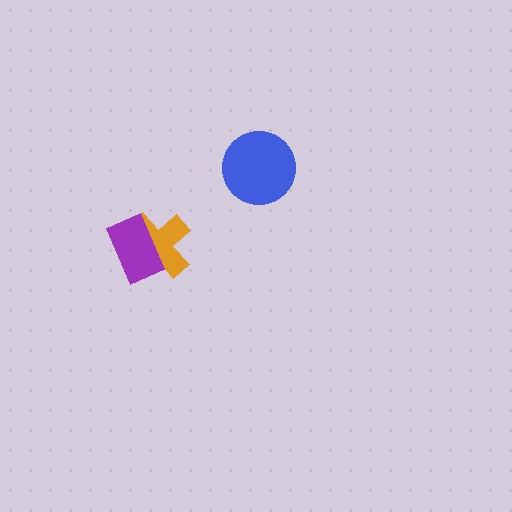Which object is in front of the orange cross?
The purple rectangle is in front of the orange cross.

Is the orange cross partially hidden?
Yes, it is partially covered by another shape.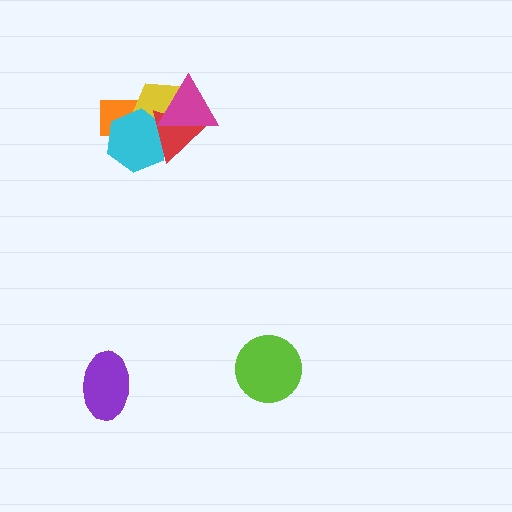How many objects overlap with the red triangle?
4 objects overlap with the red triangle.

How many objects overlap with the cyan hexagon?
4 objects overlap with the cyan hexagon.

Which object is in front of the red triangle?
The magenta triangle is in front of the red triangle.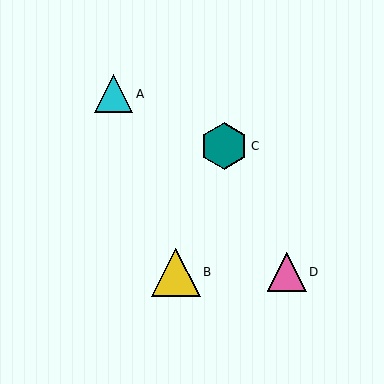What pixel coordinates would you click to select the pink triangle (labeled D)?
Click at (287, 272) to select the pink triangle D.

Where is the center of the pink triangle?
The center of the pink triangle is at (287, 272).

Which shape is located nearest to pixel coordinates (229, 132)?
The teal hexagon (labeled C) at (224, 146) is nearest to that location.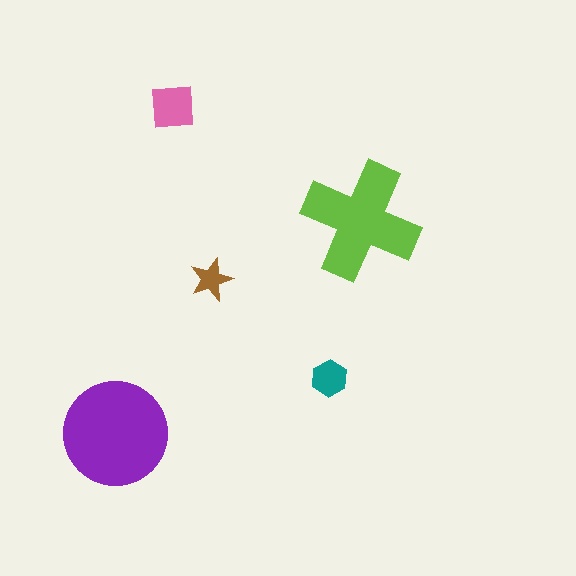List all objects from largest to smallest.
The purple circle, the lime cross, the pink square, the teal hexagon, the brown star.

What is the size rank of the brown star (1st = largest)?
5th.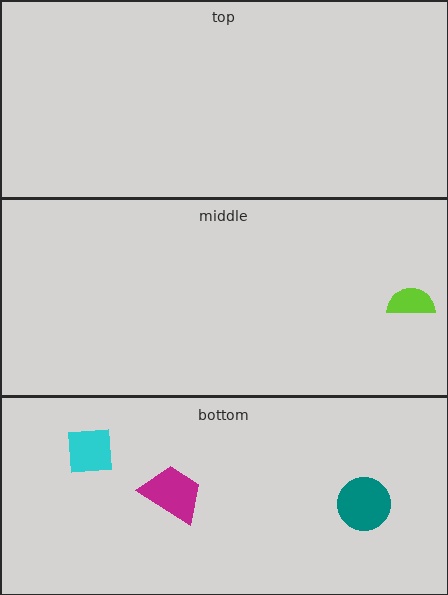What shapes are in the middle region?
The lime semicircle.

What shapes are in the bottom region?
The cyan square, the teal circle, the magenta trapezoid.